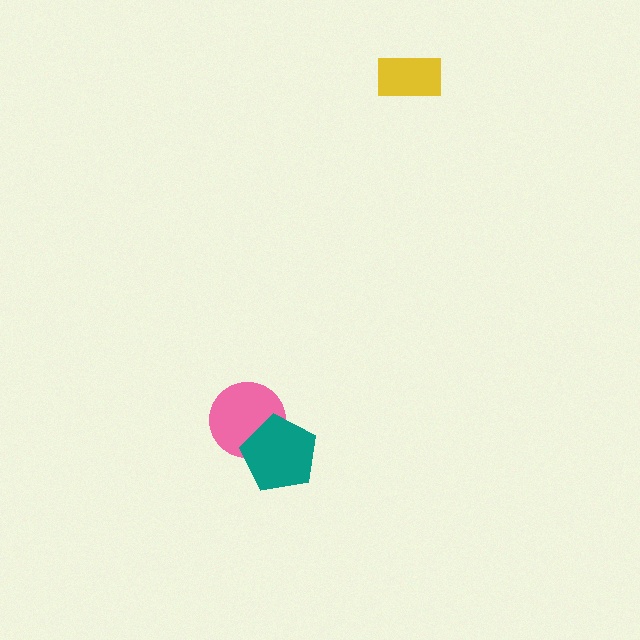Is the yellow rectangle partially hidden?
No, no other shape covers it.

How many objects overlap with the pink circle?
1 object overlaps with the pink circle.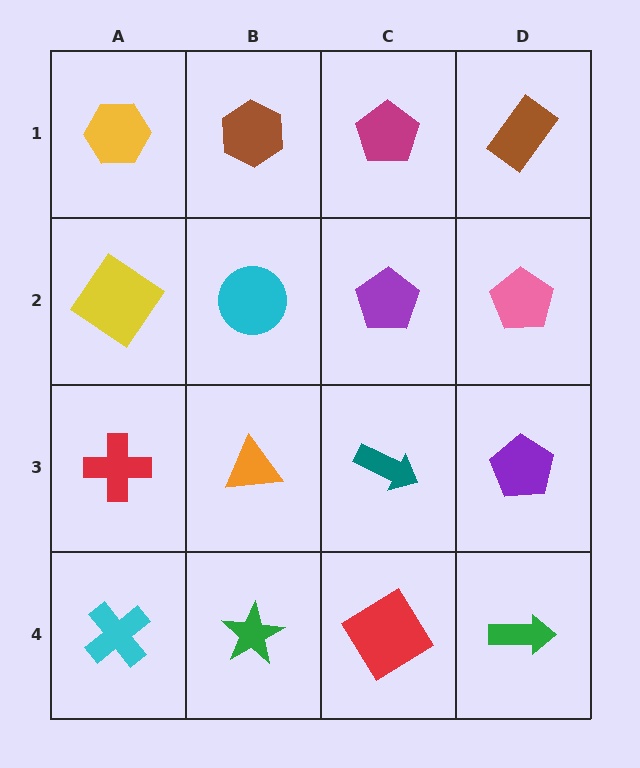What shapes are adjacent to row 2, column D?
A brown rectangle (row 1, column D), a purple pentagon (row 3, column D), a purple pentagon (row 2, column C).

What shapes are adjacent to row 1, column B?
A cyan circle (row 2, column B), a yellow hexagon (row 1, column A), a magenta pentagon (row 1, column C).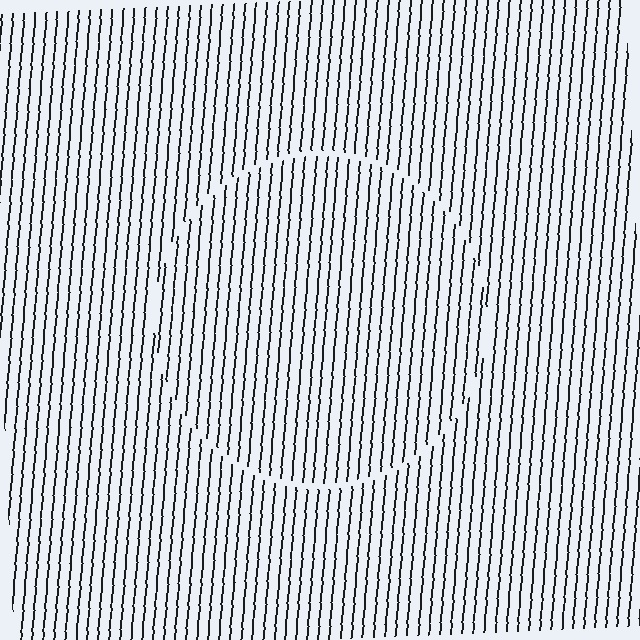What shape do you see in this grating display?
An illusory circle. The interior of the shape contains the same grating, shifted by half a period — the contour is defined by the phase discontinuity where line-ends from the inner and outer gratings abut.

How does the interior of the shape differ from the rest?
The interior of the shape contains the same grating, shifted by half a period — the contour is defined by the phase discontinuity where line-ends from the inner and outer gratings abut.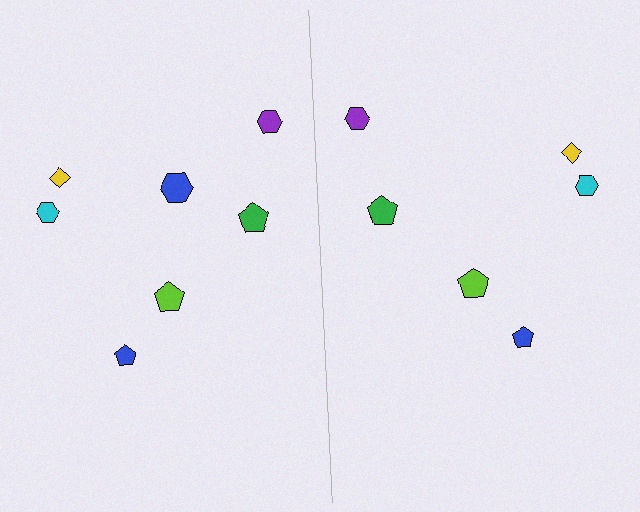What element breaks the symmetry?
A blue hexagon is missing from the right side.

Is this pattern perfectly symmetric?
No, the pattern is not perfectly symmetric. A blue hexagon is missing from the right side.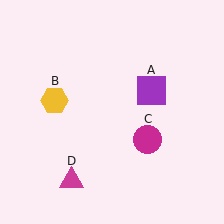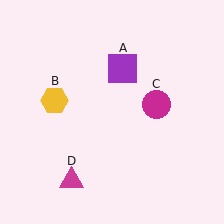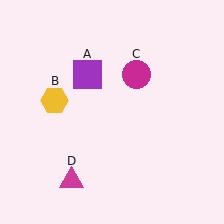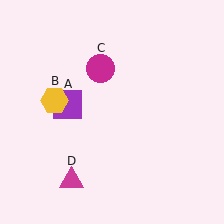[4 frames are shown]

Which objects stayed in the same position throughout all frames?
Yellow hexagon (object B) and magenta triangle (object D) remained stationary.